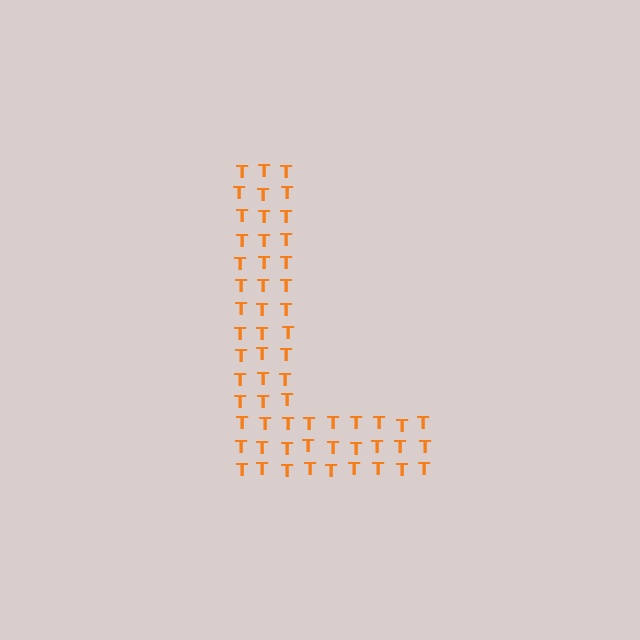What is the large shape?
The large shape is the letter L.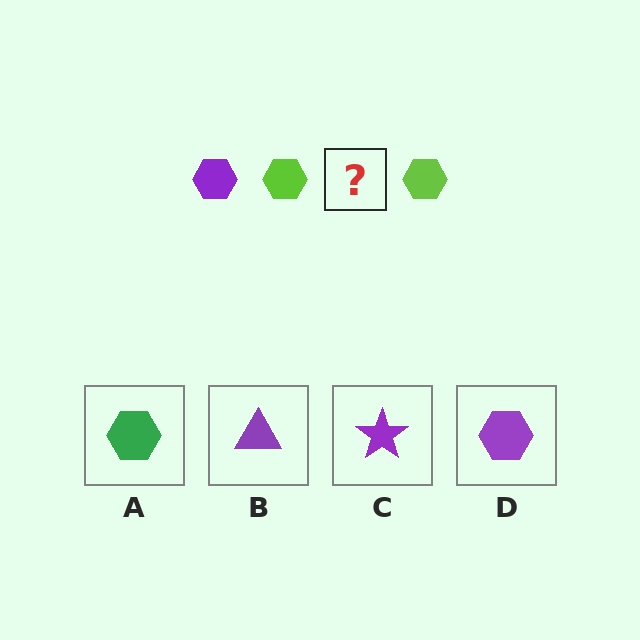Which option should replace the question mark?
Option D.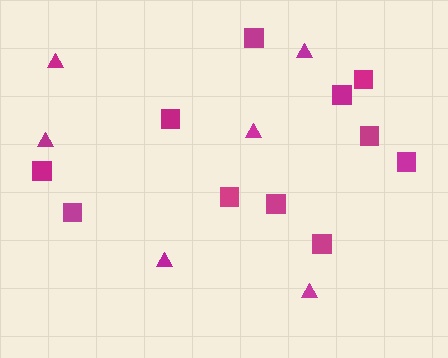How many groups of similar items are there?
There are 2 groups: one group of triangles (6) and one group of squares (11).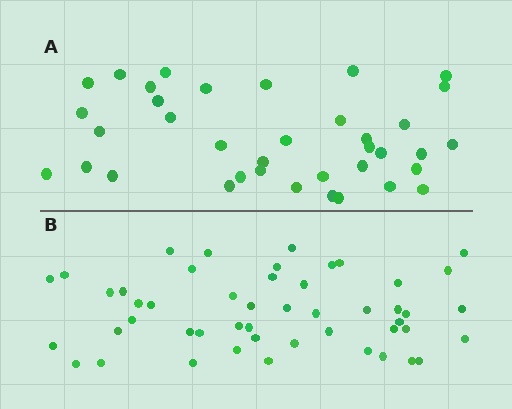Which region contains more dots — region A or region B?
Region B (the bottom region) has more dots.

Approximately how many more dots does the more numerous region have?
Region B has roughly 12 or so more dots than region A.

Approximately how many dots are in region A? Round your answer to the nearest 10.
About 40 dots. (The exact count is 37, which rounds to 40.)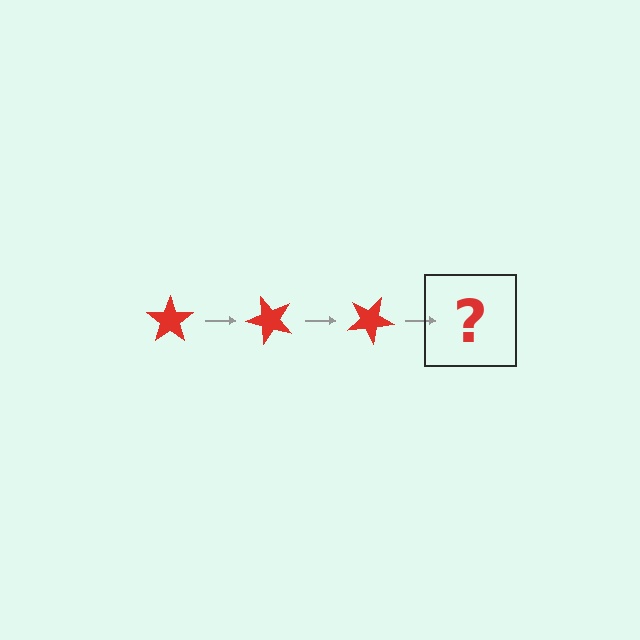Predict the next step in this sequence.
The next step is a red star rotated 150 degrees.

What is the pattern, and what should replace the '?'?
The pattern is that the star rotates 50 degrees each step. The '?' should be a red star rotated 150 degrees.